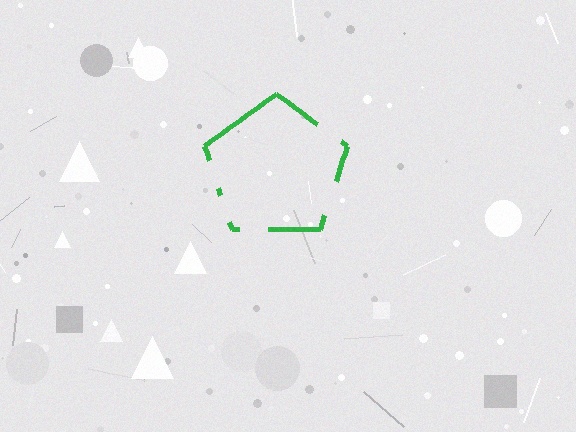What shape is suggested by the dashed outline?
The dashed outline suggests a pentagon.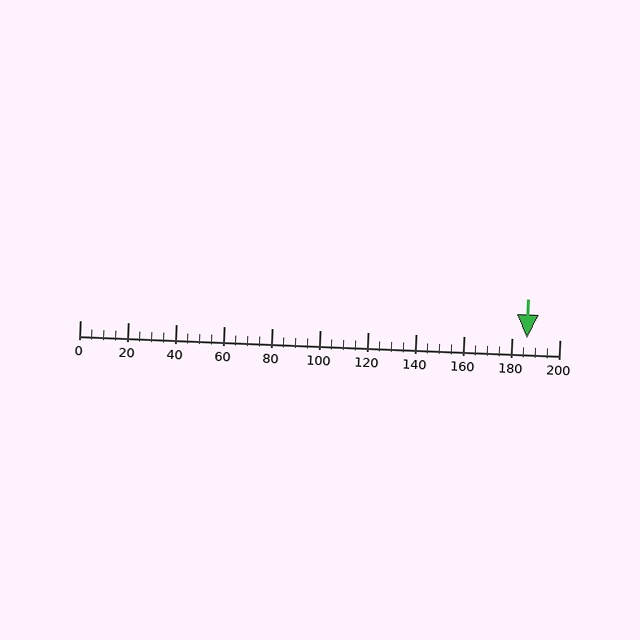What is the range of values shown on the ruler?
The ruler shows values from 0 to 200.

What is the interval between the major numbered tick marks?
The major tick marks are spaced 20 units apart.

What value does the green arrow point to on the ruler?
The green arrow points to approximately 186.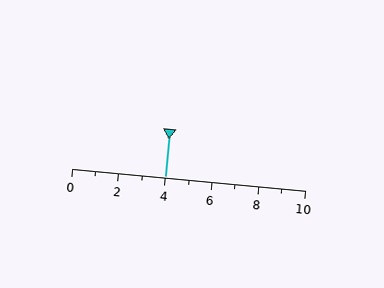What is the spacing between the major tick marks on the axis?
The major ticks are spaced 2 apart.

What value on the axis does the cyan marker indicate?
The marker indicates approximately 4.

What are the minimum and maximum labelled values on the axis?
The axis runs from 0 to 10.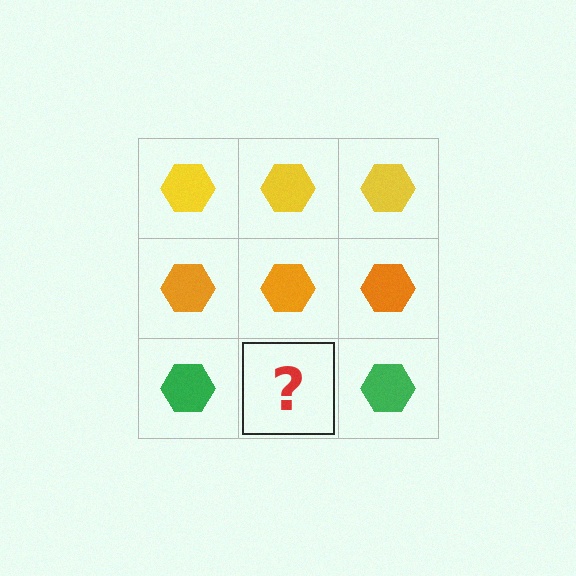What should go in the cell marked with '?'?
The missing cell should contain a green hexagon.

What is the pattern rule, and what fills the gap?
The rule is that each row has a consistent color. The gap should be filled with a green hexagon.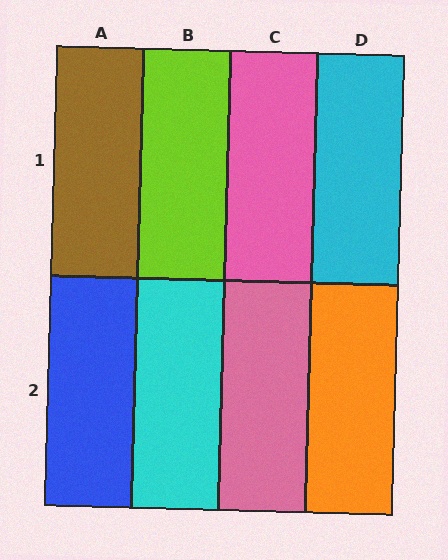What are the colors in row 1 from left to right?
Brown, lime, pink, cyan.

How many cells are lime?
1 cell is lime.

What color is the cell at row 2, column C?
Pink.